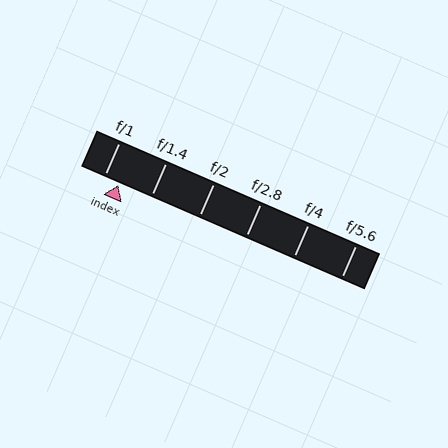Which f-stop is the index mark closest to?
The index mark is closest to f/1.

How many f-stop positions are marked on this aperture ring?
There are 6 f-stop positions marked.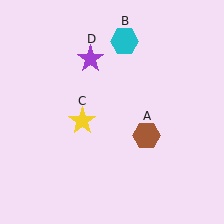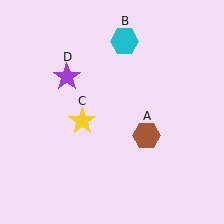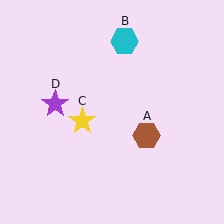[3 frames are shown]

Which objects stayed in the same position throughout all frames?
Brown hexagon (object A) and cyan hexagon (object B) and yellow star (object C) remained stationary.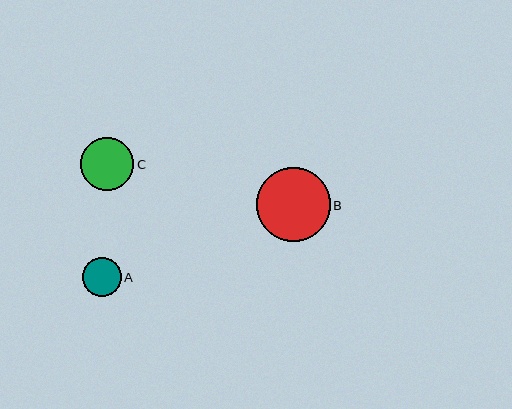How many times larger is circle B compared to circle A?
Circle B is approximately 1.9 times the size of circle A.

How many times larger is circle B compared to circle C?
Circle B is approximately 1.4 times the size of circle C.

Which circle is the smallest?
Circle A is the smallest with a size of approximately 39 pixels.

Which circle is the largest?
Circle B is the largest with a size of approximately 74 pixels.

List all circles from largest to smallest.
From largest to smallest: B, C, A.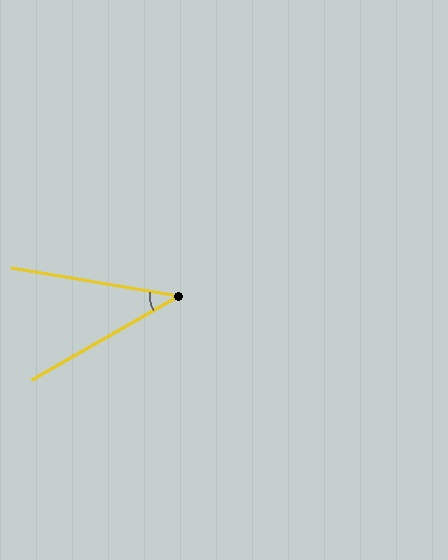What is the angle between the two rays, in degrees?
Approximately 39 degrees.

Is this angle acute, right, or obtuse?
It is acute.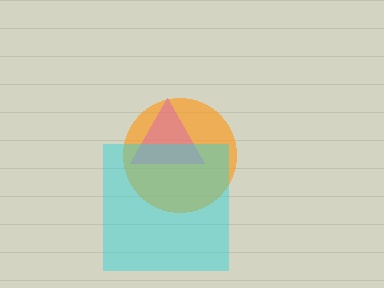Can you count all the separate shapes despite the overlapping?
Yes, there are 3 separate shapes.